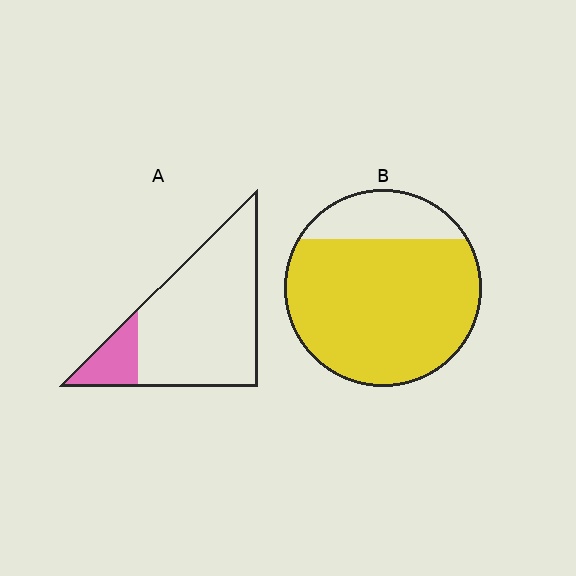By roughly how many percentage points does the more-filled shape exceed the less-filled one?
By roughly 65 percentage points (B over A).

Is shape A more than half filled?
No.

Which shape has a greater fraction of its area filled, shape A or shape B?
Shape B.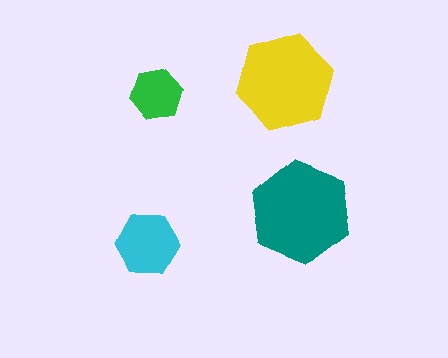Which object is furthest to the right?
The teal hexagon is rightmost.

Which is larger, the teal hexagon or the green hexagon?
The teal one.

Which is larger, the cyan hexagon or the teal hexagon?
The teal one.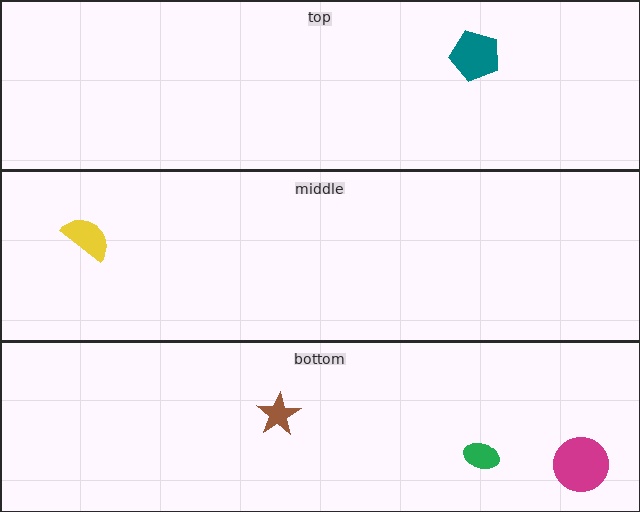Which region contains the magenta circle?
The bottom region.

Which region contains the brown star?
The bottom region.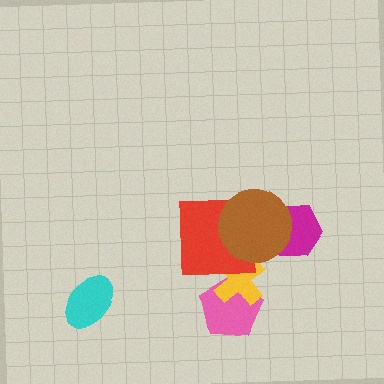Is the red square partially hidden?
Yes, it is partially covered by another shape.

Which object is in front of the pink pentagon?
The yellow cross is in front of the pink pentagon.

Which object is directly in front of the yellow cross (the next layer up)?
The red square is directly in front of the yellow cross.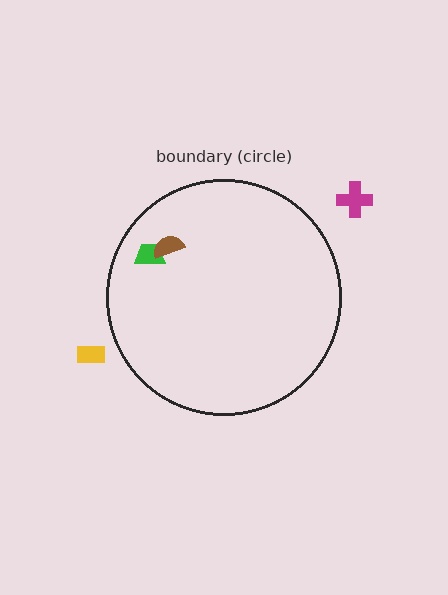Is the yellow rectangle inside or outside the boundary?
Outside.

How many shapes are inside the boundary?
2 inside, 2 outside.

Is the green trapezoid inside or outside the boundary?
Inside.